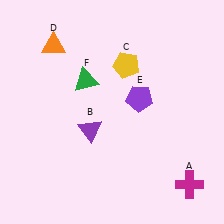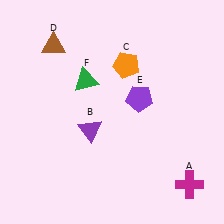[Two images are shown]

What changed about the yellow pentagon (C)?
In Image 1, C is yellow. In Image 2, it changed to orange.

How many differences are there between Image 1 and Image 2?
There are 2 differences between the two images.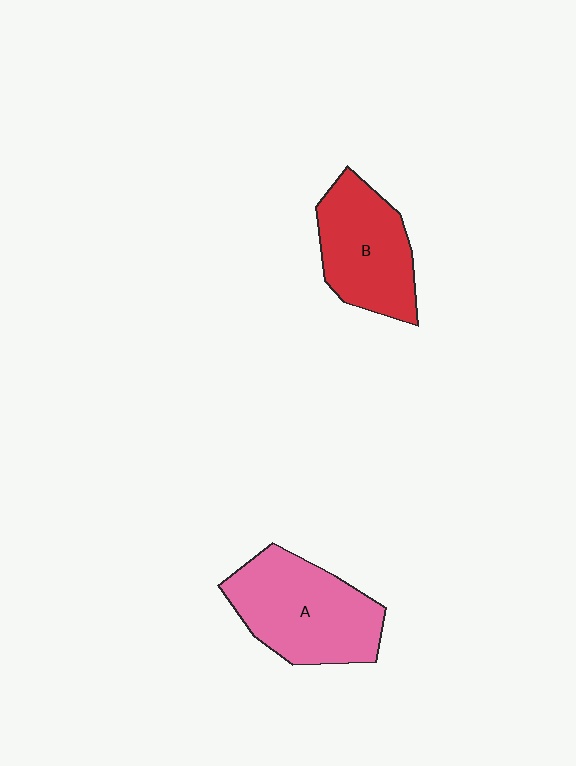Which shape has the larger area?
Shape A (pink).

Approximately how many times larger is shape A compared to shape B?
Approximately 1.2 times.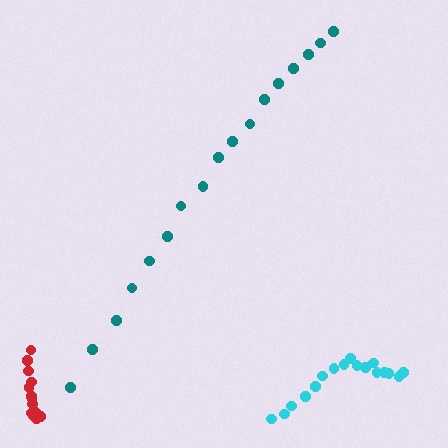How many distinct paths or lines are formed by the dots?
There are 3 distinct paths.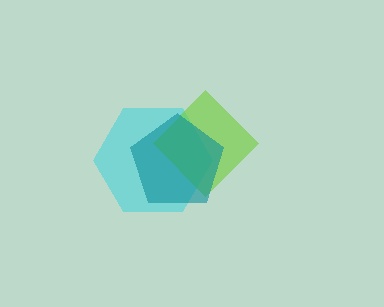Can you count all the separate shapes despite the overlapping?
Yes, there are 3 separate shapes.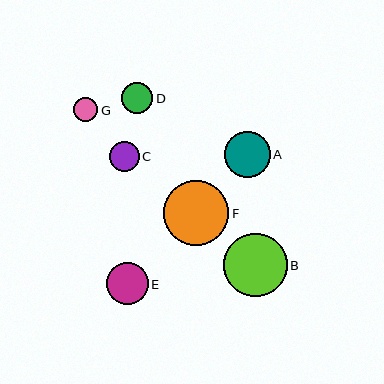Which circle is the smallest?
Circle G is the smallest with a size of approximately 24 pixels.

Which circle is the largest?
Circle F is the largest with a size of approximately 65 pixels.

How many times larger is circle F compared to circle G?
Circle F is approximately 2.7 times the size of circle G.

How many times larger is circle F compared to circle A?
Circle F is approximately 1.4 times the size of circle A.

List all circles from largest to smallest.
From largest to smallest: F, B, A, E, D, C, G.